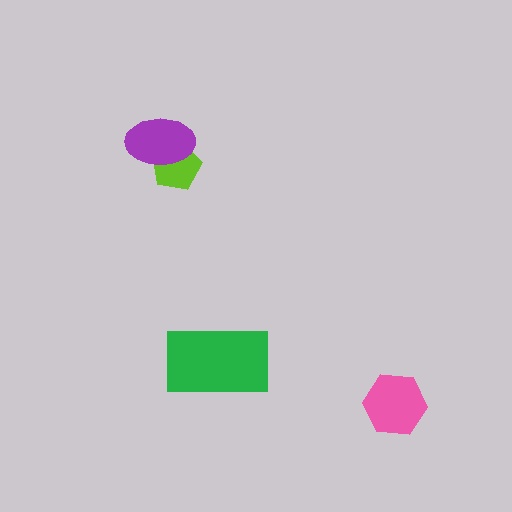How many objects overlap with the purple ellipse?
1 object overlaps with the purple ellipse.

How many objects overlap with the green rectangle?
0 objects overlap with the green rectangle.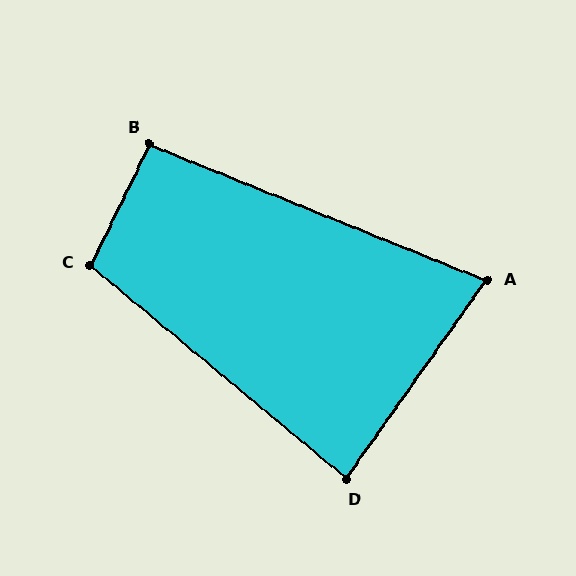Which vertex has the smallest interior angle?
A, at approximately 77 degrees.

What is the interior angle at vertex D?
Approximately 86 degrees (approximately right).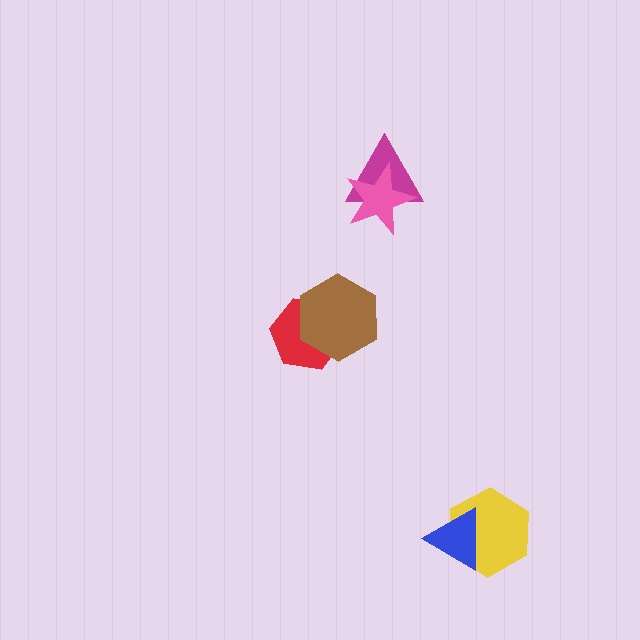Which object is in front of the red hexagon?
The brown hexagon is in front of the red hexagon.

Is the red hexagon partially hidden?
Yes, it is partially covered by another shape.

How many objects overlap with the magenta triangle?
1 object overlaps with the magenta triangle.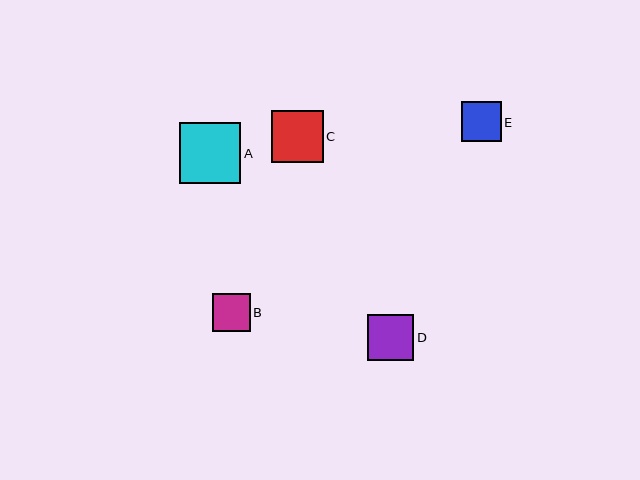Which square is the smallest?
Square B is the smallest with a size of approximately 38 pixels.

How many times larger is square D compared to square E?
Square D is approximately 1.2 times the size of square E.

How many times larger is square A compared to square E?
Square A is approximately 1.5 times the size of square E.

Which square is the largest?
Square A is the largest with a size of approximately 61 pixels.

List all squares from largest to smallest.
From largest to smallest: A, C, D, E, B.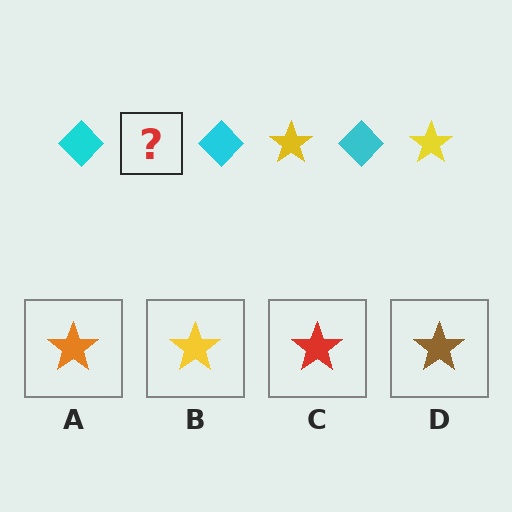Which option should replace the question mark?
Option B.